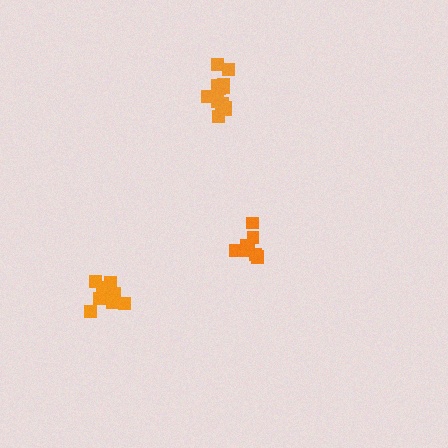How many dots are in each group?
Group 1: 8 dots, Group 2: 9 dots, Group 3: 13 dots (30 total).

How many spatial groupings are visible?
There are 3 spatial groupings.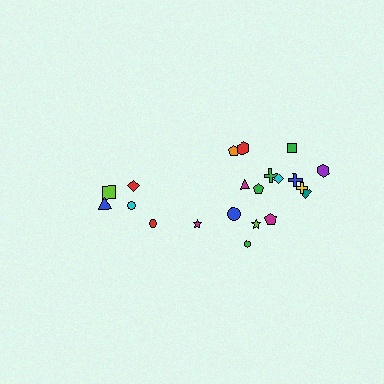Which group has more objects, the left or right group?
The right group.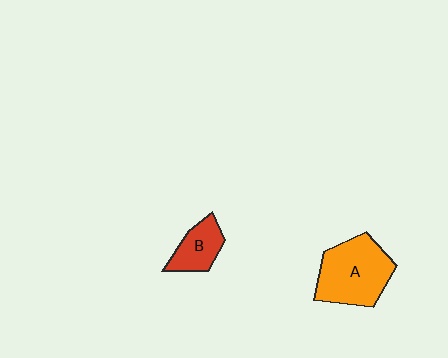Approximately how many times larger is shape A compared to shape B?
Approximately 2.0 times.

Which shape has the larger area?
Shape A (orange).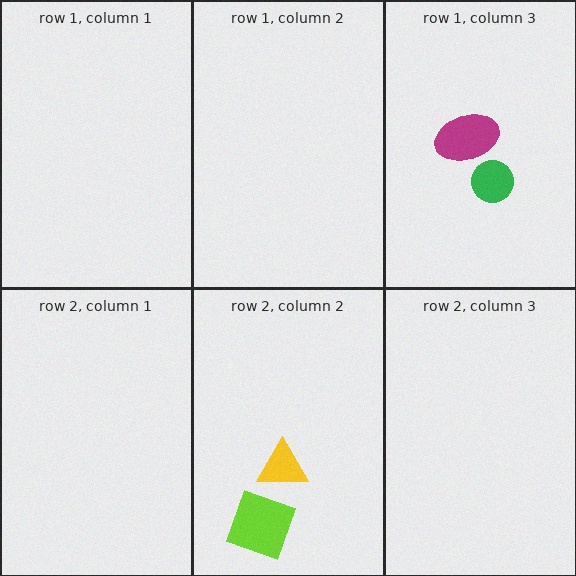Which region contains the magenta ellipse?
The row 1, column 3 region.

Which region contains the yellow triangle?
The row 2, column 2 region.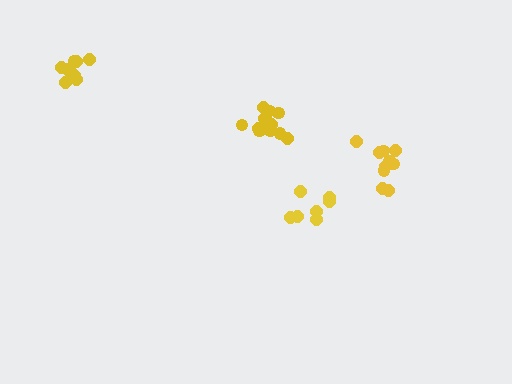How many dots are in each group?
Group 1: 7 dots, Group 2: 13 dots, Group 3: 10 dots, Group 4: 9 dots (39 total).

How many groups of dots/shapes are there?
There are 4 groups.